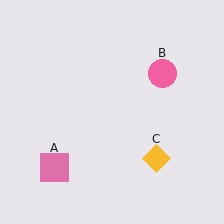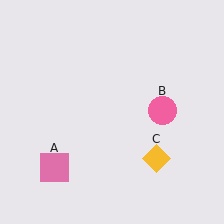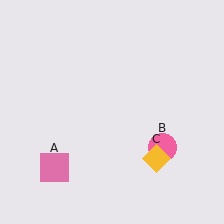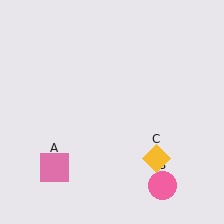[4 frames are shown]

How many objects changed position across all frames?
1 object changed position: pink circle (object B).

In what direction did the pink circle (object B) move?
The pink circle (object B) moved down.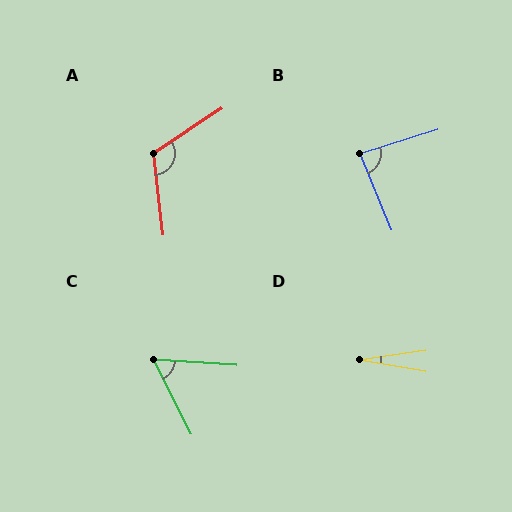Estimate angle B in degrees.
Approximately 84 degrees.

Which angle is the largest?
A, at approximately 116 degrees.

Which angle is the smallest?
D, at approximately 18 degrees.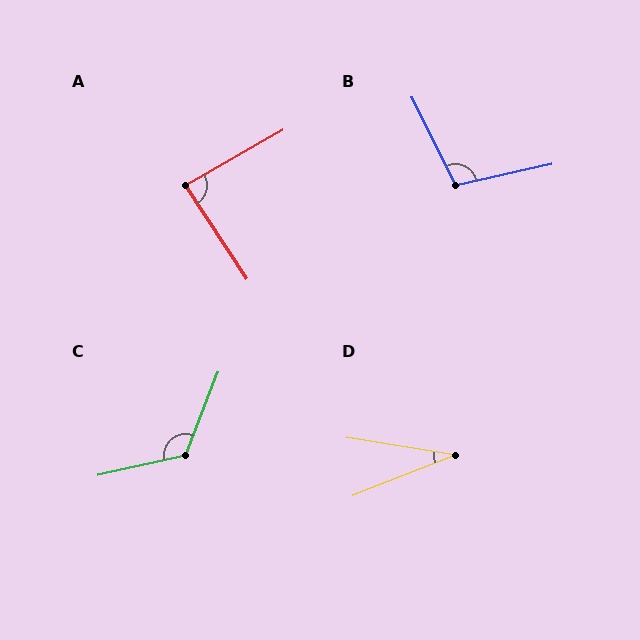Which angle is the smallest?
D, at approximately 31 degrees.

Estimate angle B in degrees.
Approximately 103 degrees.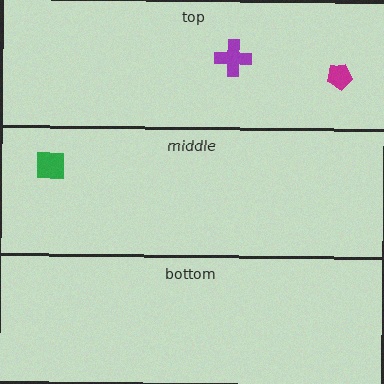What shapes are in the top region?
The magenta pentagon, the purple cross.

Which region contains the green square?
The middle region.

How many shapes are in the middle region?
1.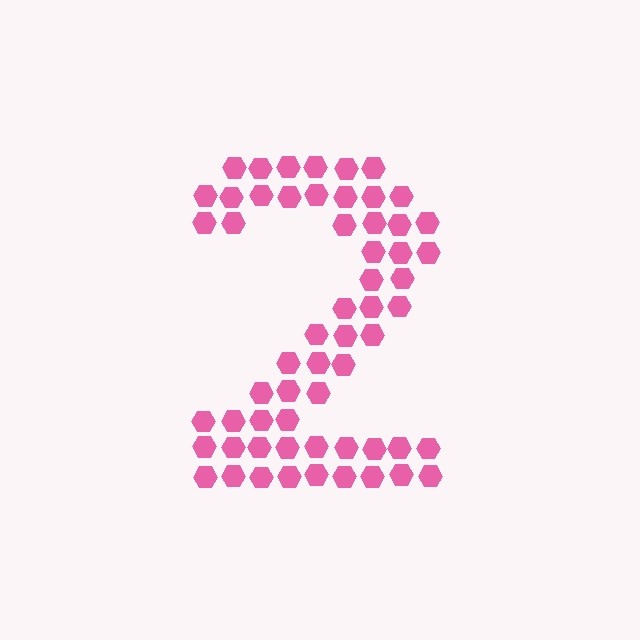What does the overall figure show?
The overall figure shows the digit 2.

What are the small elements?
The small elements are hexagons.